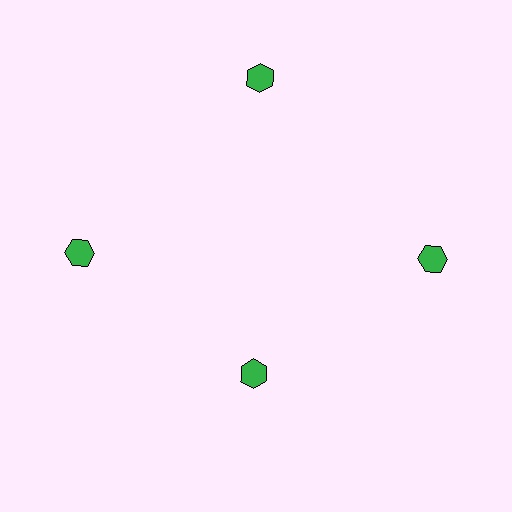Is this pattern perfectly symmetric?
No. The 4 green hexagons are arranged in a ring, but one element near the 6 o'clock position is pulled inward toward the center, breaking the 4-fold rotational symmetry.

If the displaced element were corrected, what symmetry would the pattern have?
It would have 4-fold rotational symmetry — the pattern would map onto itself every 90 degrees.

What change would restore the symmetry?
The symmetry would be restored by moving it outward, back onto the ring so that all 4 hexagons sit at equal angles and equal distance from the center.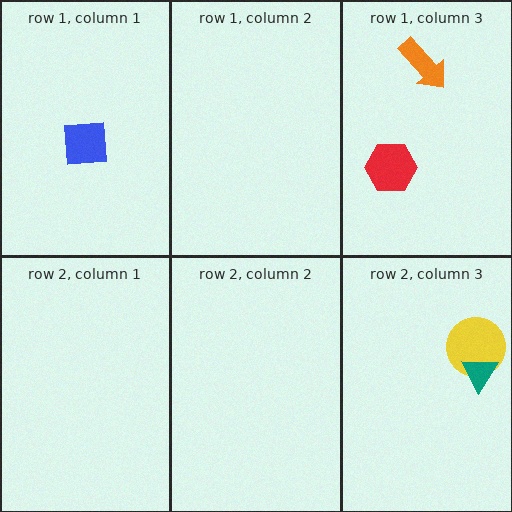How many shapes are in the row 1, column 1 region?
1.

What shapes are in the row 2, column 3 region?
The yellow circle, the teal triangle.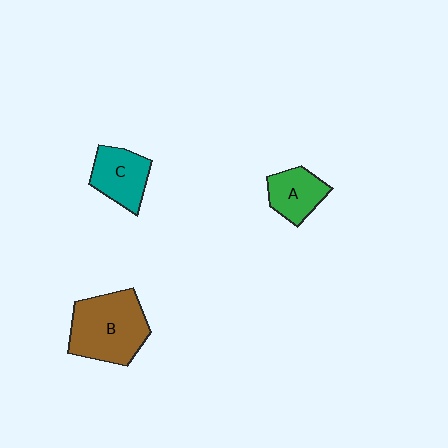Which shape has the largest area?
Shape B (brown).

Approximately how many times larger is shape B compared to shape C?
Approximately 1.7 times.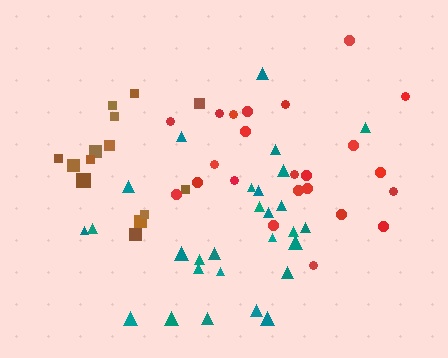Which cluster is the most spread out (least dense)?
Red.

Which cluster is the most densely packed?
Brown.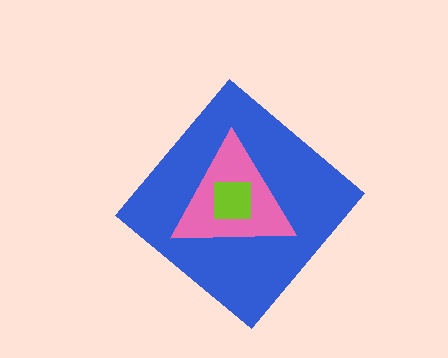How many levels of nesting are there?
3.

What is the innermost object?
The lime square.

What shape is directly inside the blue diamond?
The pink triangle.